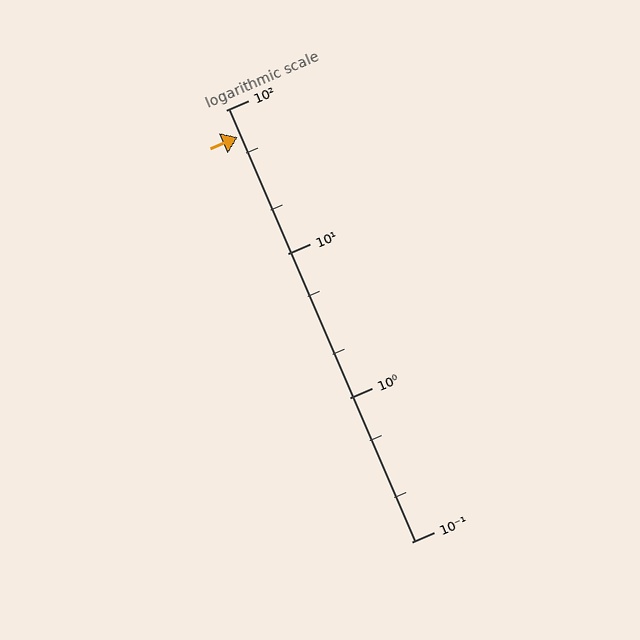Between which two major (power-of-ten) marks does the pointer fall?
The pointer is between 10 and 100.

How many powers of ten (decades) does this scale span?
The scale spans 3 decades, from 0.1 to 100.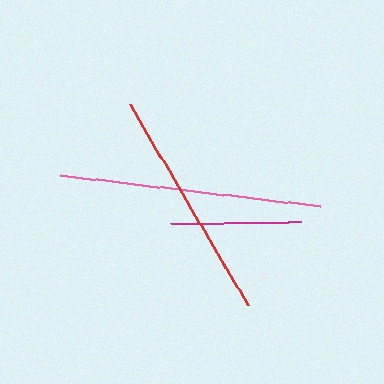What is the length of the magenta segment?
The magenta segment is approximately 131 pixels long.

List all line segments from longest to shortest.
From longest to shortest: pink, red, magenta.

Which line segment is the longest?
The pink line is the longest at approximately 262 pixels.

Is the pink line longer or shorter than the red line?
The pink line is longer than the red line.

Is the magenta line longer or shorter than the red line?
The red line is longer than the magenta line.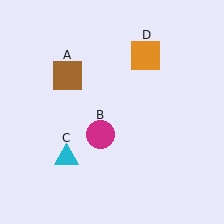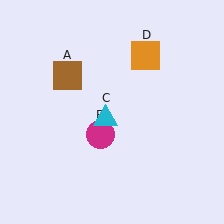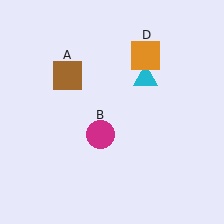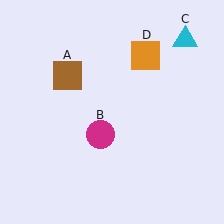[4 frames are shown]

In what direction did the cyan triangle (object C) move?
The cyan triangle (object C) moved up and to the right.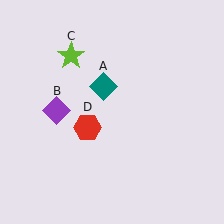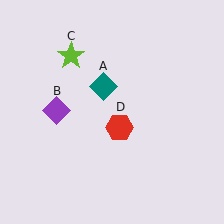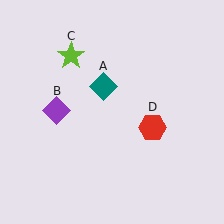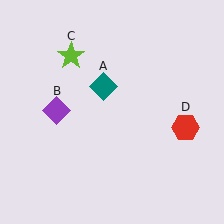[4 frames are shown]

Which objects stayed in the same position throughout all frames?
Teal diamond (object A) and purple diamond (object B) and lime star (object C) remained stationary.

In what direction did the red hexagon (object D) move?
The red hexagon (object D) moved right.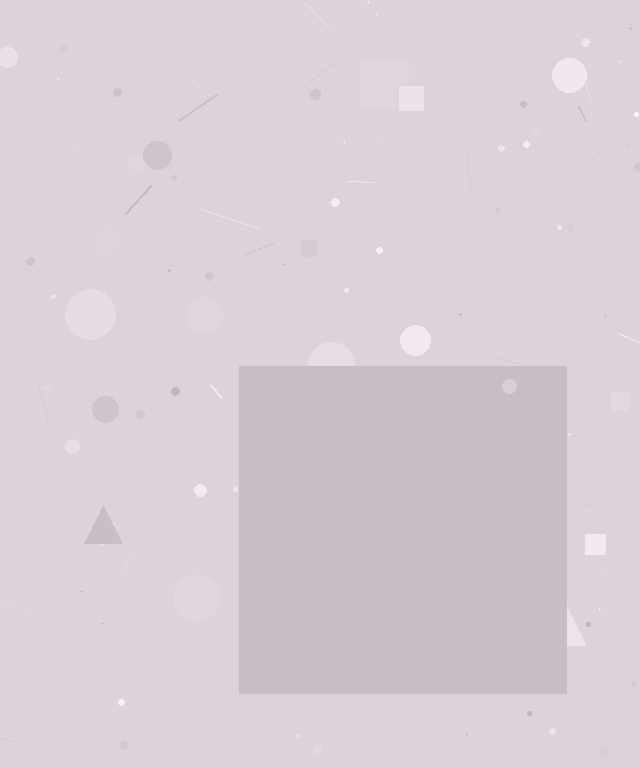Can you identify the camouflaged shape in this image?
The camouflaged shape is a square.